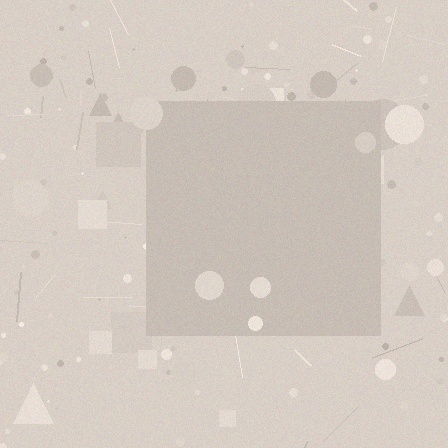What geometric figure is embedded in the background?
A square is embedded in the background.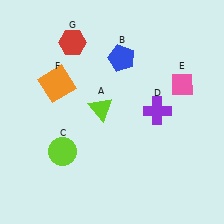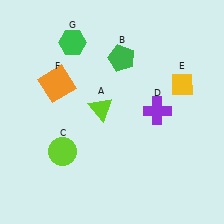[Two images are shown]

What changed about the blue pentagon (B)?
In Image 1, B is blue. In Image 2, it changed to green.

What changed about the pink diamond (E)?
In Image 1, E is pink. In Image 2, it changed to yellow.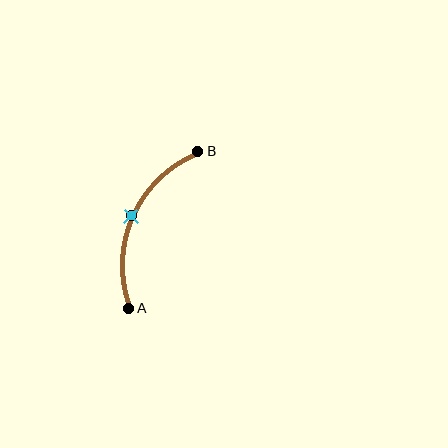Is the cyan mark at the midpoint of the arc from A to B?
Yes. The cyan mark lies on the arc at equal arc-length from both A and B — it is the arc midpoint.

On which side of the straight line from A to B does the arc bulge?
The arc bulges to the left of the straight line connecting A and B.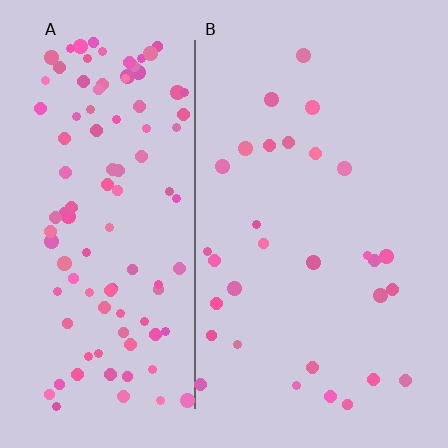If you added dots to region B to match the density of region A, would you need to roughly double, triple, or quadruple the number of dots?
Approximately quadruple.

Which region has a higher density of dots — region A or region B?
A (the left).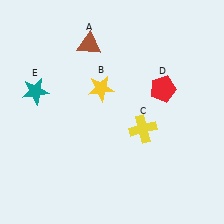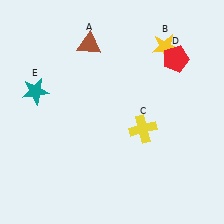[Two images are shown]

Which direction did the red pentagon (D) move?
The red pentagon (D) moved up.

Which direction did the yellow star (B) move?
The yellow star (B) moved right.